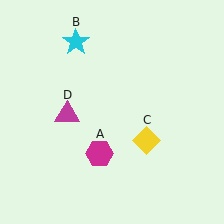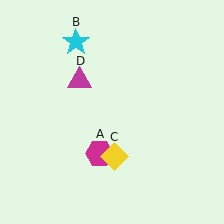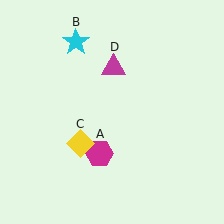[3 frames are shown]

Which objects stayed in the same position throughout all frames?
Magenta hexagon (object A) and cyan star (object B) remained stationary.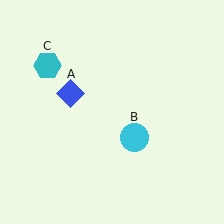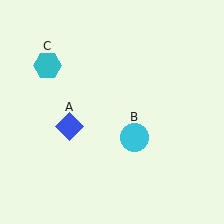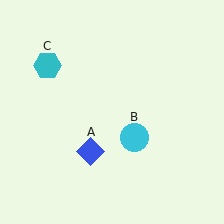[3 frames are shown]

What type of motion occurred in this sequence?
The blue diamond (object A) rotated counterclockwise around the center of the scene.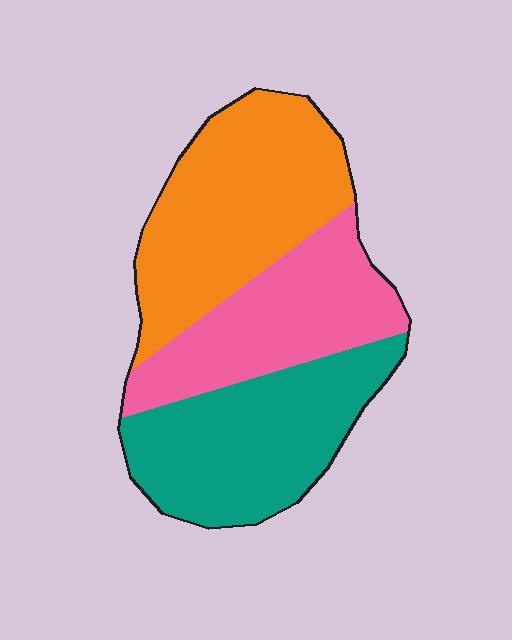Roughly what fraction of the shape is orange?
Orange covers about 40% of the shape.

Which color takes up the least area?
Pink, at roughly 30%.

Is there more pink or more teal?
Teal.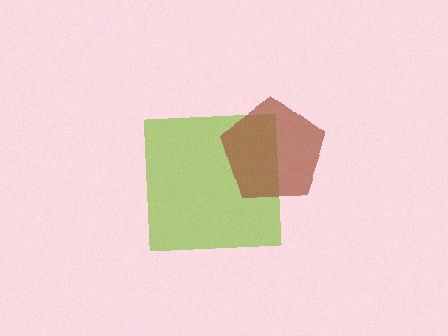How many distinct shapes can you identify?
There are 2 distinct shapes: a lime square, a brown pentagon.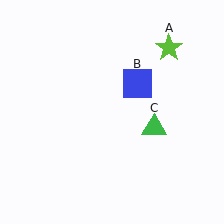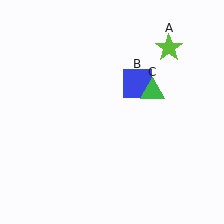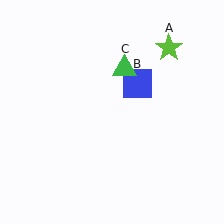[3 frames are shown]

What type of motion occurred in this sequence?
The green triangle (object C) rotated counterclockwise around the center of the scene.